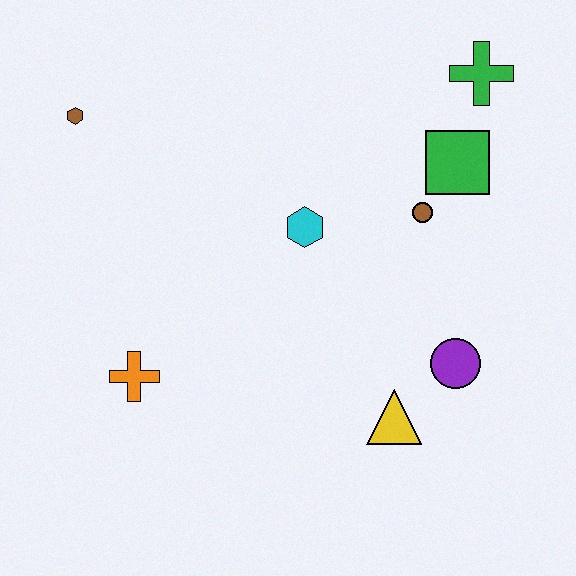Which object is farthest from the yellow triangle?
The brown hexagon is farthest from the yellow triangle.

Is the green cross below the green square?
No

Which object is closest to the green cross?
The green square is closest to the green cross.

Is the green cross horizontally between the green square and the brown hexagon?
No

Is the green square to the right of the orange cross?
Yes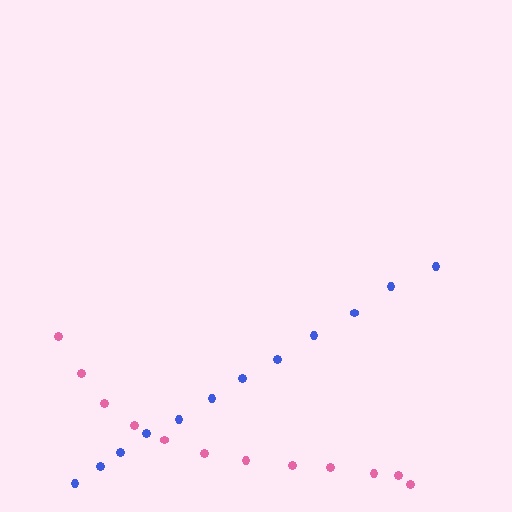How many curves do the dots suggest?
There are 2 distinct paths.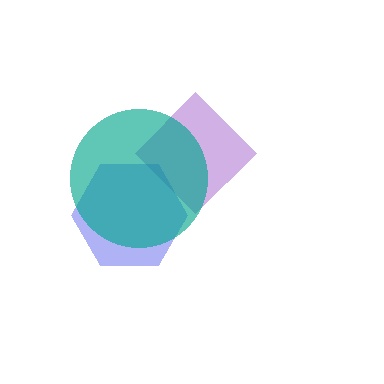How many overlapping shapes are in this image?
There are 3 overlapping shapes in the image.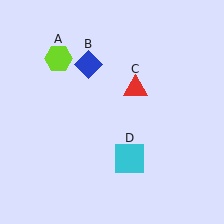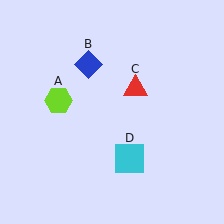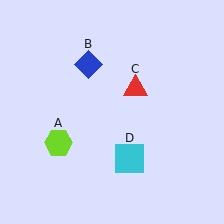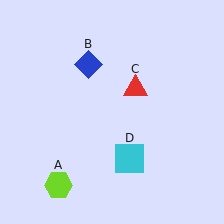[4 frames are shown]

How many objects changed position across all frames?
1 object changed position: lime hexagon (object A).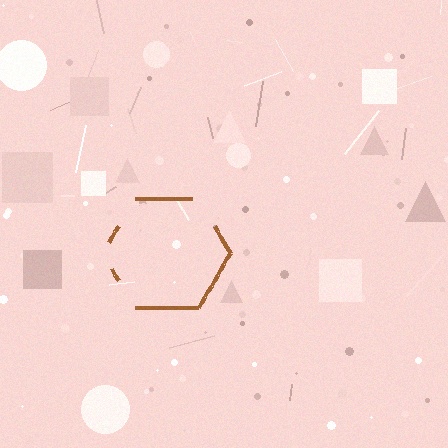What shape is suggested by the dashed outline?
The dashed outline suggests a hexagon.